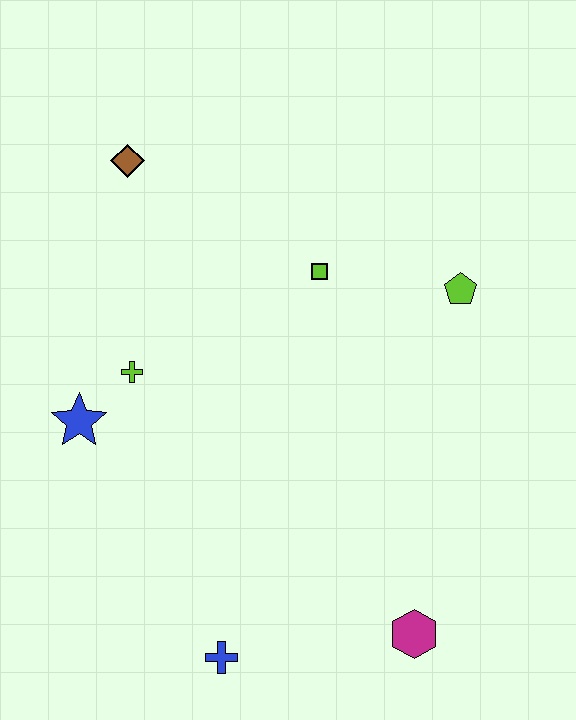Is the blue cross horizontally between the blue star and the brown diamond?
No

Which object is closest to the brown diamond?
The lime cross is closest to the brown diamond.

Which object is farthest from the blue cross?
The brown diamond is farthest from the blue cross.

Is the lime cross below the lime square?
Yes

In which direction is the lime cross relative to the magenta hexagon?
The lime cross is to the left of the magenta hexagon.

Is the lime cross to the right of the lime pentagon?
No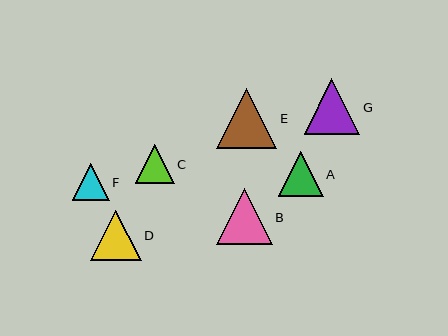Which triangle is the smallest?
Triangle F is the smallest with a size of approximately 37 pixels.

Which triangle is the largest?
Triangle E is the largest with a size of approximately 60 pixels.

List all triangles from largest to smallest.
From largest to smallest: E, B, G, D, A, C, F.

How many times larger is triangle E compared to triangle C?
Triangle E is approximately 1.6 times the size of triangle C.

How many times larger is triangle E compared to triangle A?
Triangle E is approximately 1.4 times the size of triangle A.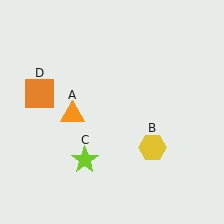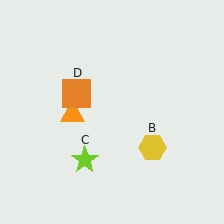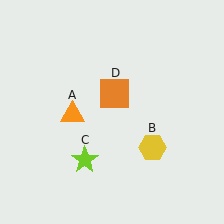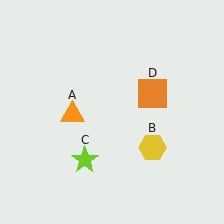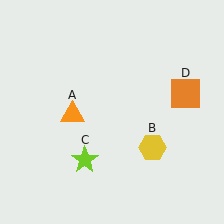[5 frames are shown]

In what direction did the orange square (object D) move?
The orange square (object D) moved right.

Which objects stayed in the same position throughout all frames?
Orange triangle (object A) and yellow hexagon (object B) and lime star (object C) remained stationary.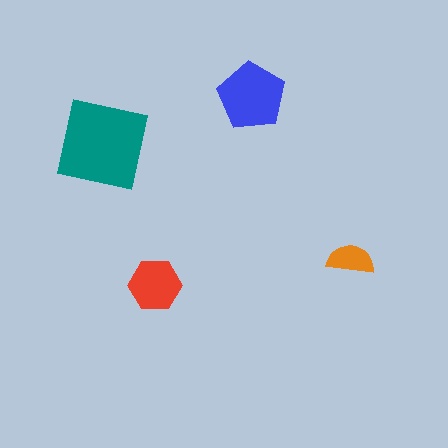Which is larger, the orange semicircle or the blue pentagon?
The blue pentagon.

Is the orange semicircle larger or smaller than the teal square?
Smaller.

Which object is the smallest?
The orange semicircle.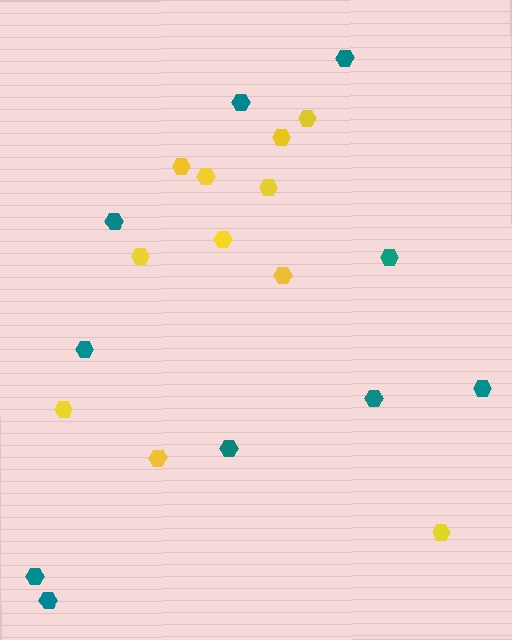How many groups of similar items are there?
There are 2 groups: one group of yellow hexagons (11) and one group of teal hexagons (10).